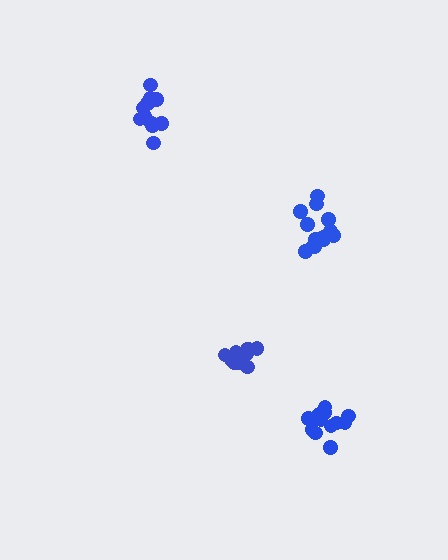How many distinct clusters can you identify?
There are 4 distinct clusters.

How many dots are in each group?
Group 1: 11 dots, Group 2: 12 dots, Group 3: 13 dots, Group 4: 13 dots (49 total).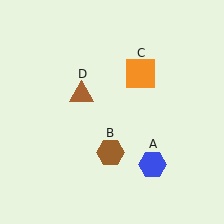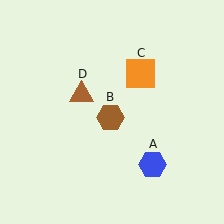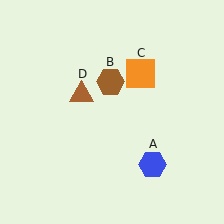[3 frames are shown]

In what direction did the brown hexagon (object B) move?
The brown hexagon (object B) moved up.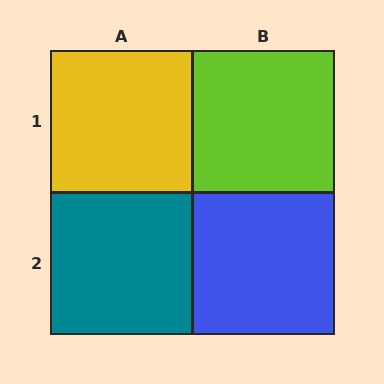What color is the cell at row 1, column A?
Yellow.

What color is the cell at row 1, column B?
Lime.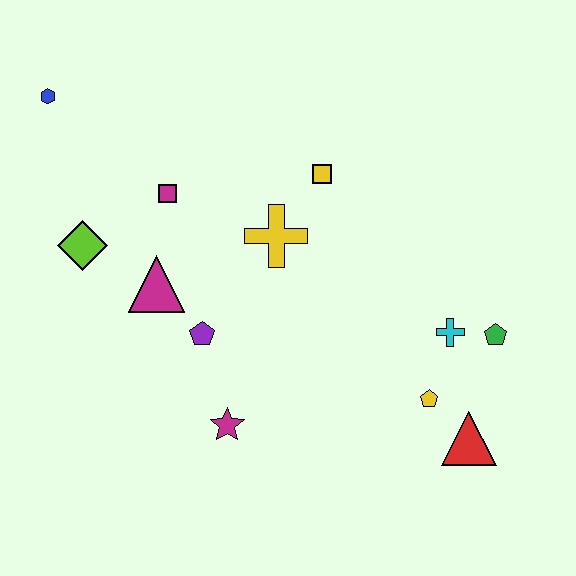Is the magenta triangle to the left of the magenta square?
Yes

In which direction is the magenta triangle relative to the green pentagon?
The magenta triangle is to the left of the green pentagon.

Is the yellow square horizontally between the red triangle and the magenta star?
Yes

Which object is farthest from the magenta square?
The red triangle is farthest from the magenta square.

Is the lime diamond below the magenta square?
Yes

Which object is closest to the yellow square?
The yellow cross is closest to the yellow square.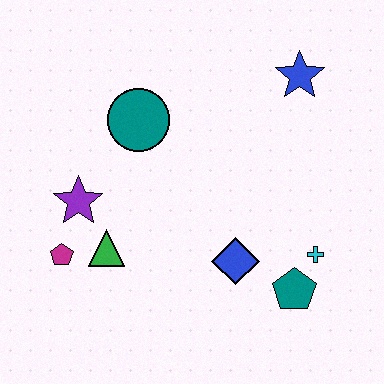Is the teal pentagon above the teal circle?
No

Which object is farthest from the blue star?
The magenta pentagon is farthest from the blue star.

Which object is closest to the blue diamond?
The teal pentagon is closest to the blue diamond.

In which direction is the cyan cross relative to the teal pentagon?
The cyan cross is above the teal pentagon.